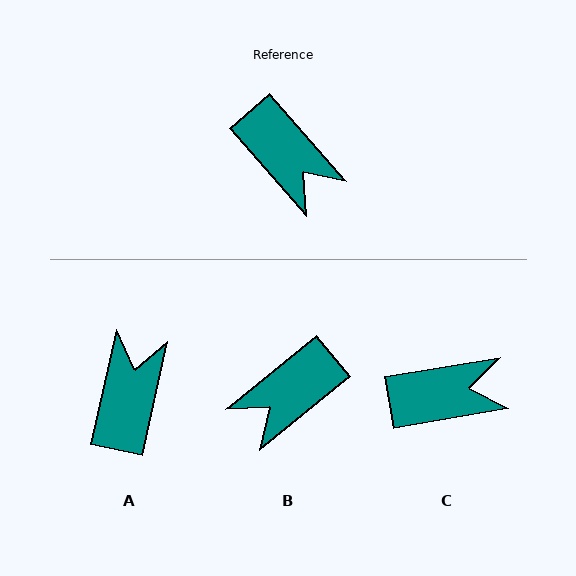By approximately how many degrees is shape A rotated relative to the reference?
Approximately 126 degrees counter-clockwise.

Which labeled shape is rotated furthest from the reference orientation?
A, about 126 degrees away.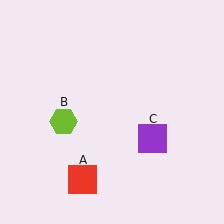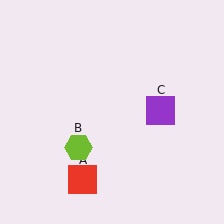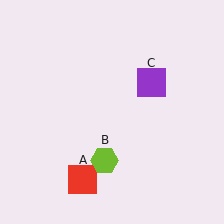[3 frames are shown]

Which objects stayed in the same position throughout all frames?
Red square (object A) remained stationary.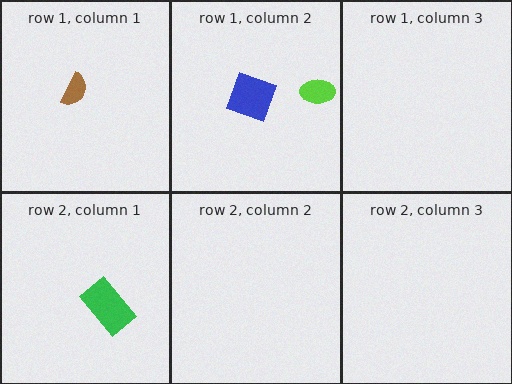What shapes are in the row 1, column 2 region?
The lime ellipse, the blue square.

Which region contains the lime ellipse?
The row 1, column 2 region.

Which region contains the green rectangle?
The row 2, column 1 region.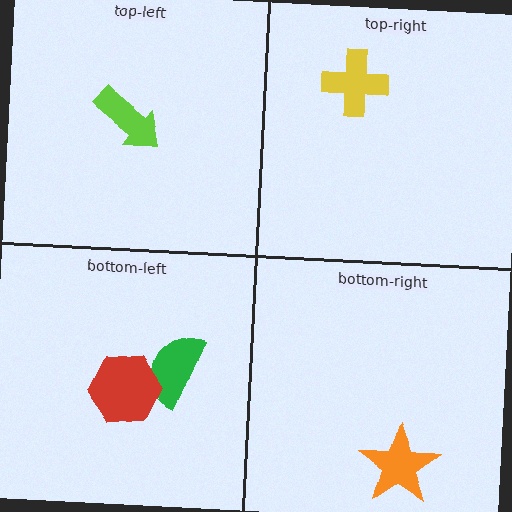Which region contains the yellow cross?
The top-right region.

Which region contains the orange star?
The bottom-right region.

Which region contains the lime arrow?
The top-left region.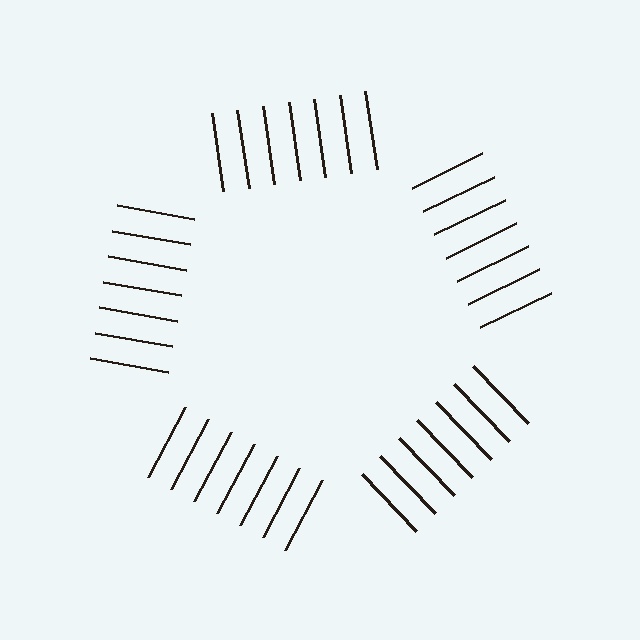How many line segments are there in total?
35 — 7 along each of the 5 edges.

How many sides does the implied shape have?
5 sides — the line-ends trace a pentagon.